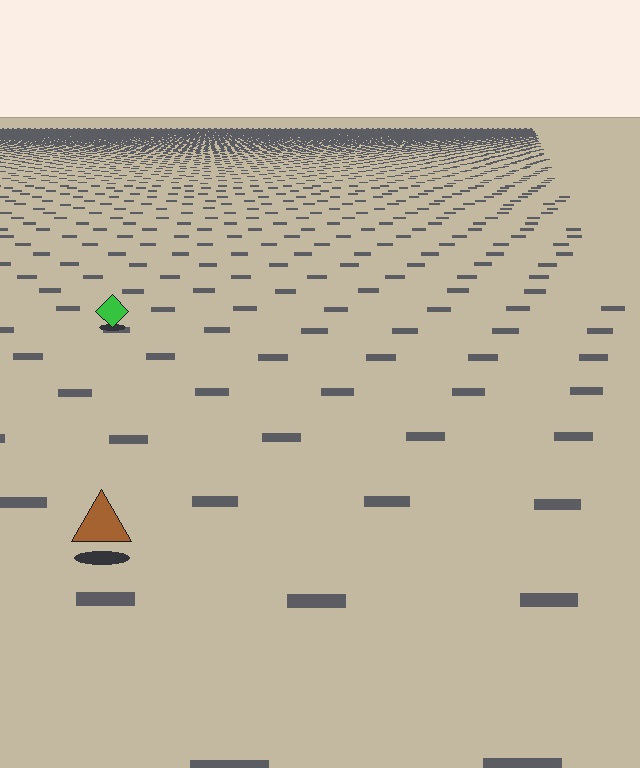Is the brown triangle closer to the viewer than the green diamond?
Yes. The brown triangle is closer — you can tell from the texture gradient: the ground texture is coarser near it.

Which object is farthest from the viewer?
The green diamond is farthest from the viewer. It appears smaller and the ground texture around it is denser.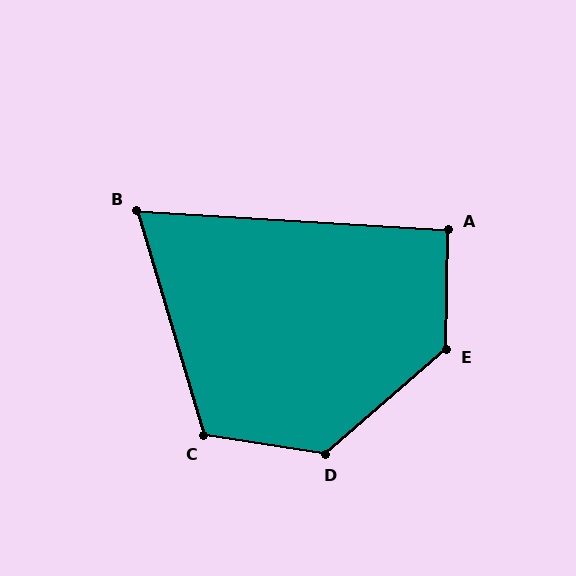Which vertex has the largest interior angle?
E, at approximately 131 degrees.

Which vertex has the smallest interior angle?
B, at approximately 70 degrees.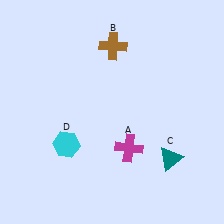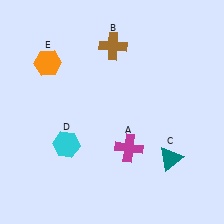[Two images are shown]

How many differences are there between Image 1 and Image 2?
There is 1 difference between the two images.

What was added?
An orange hexagon (E) was added in Image 2.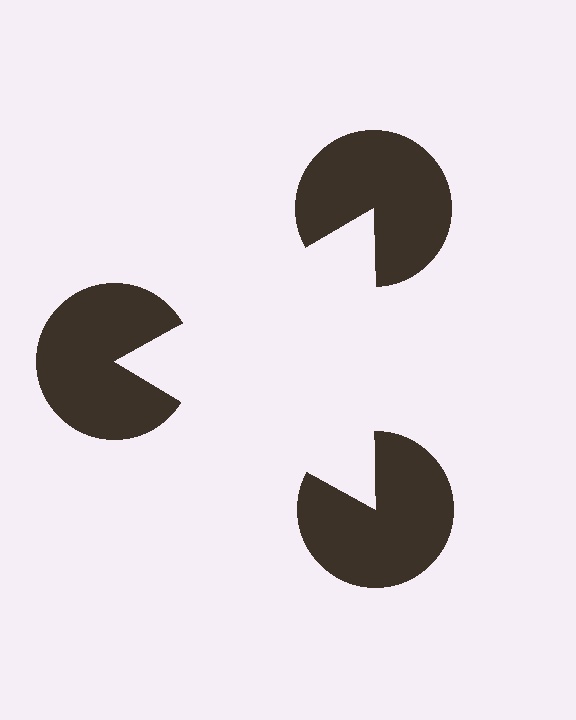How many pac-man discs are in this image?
There are 3 — one at each vertex of the illusory triangle.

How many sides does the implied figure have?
3 sides.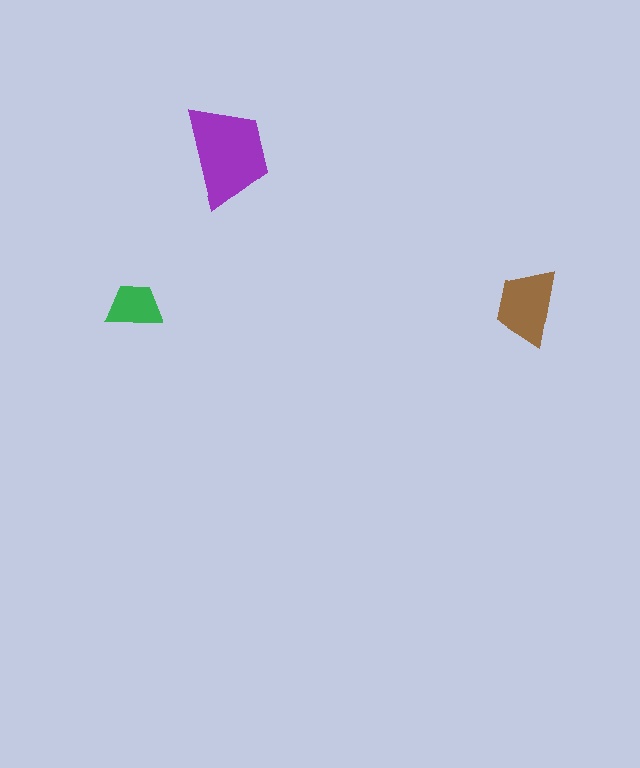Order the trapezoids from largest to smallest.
the purple one, the brown one, the green one.